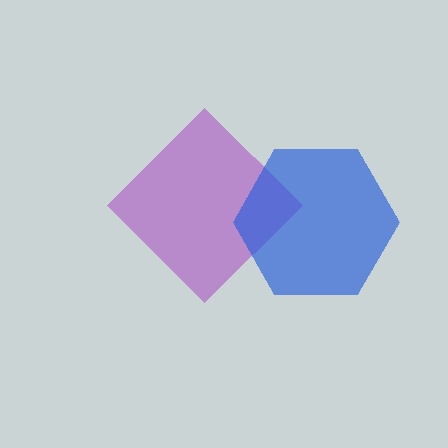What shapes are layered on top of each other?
The layered shapes are: a purple diamond, a blue hexagon.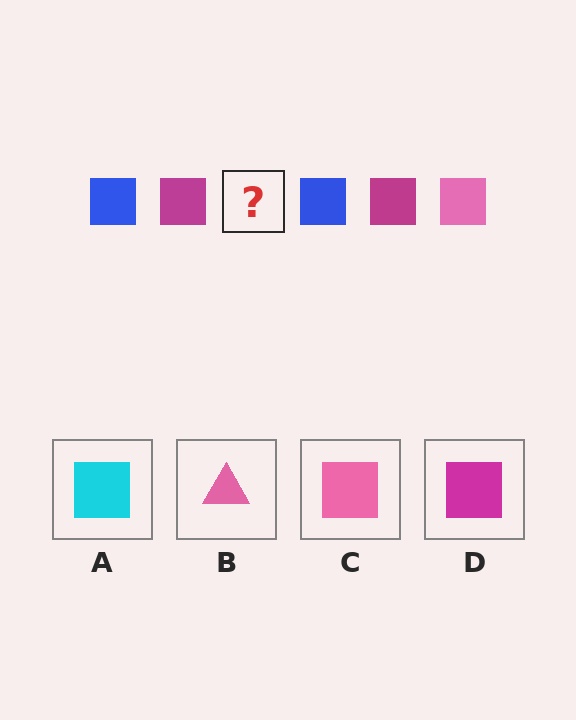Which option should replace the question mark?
Option C.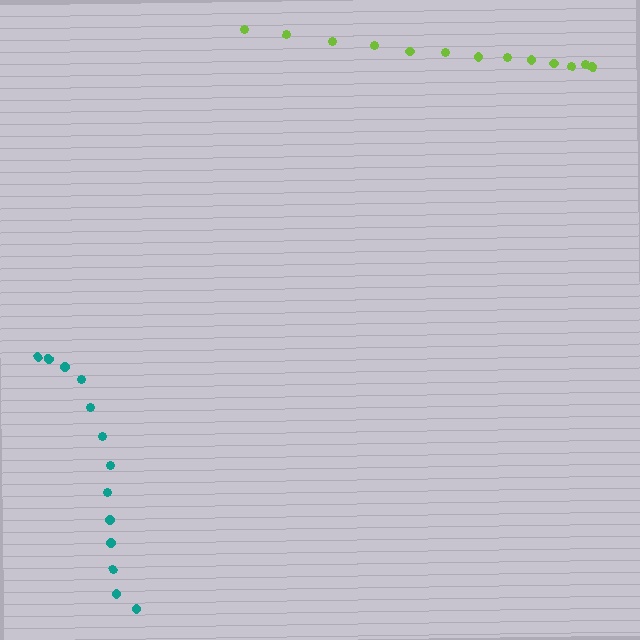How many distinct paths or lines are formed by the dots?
There are 2 distinct paths.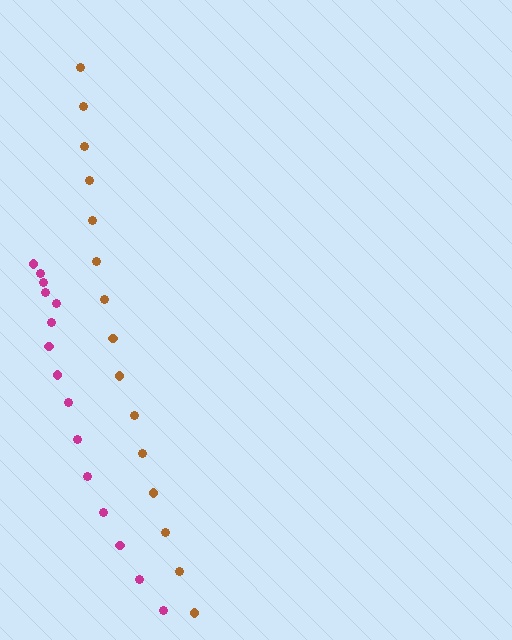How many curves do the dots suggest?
There are 2 distinct paths.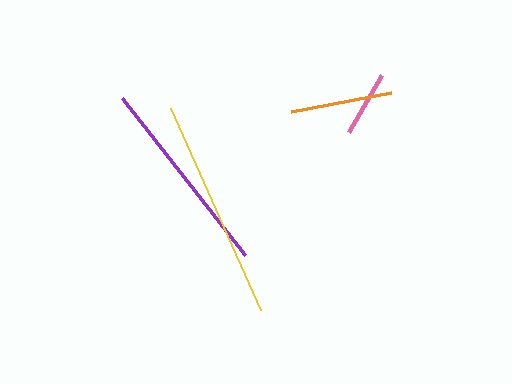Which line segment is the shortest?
The pink line is the shortest at approximately 66 pixels.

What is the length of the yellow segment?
The yellow segment is approximately 222 pixels long.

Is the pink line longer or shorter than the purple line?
The purple line is longer than the pink line.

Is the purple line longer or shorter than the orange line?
The purple line is longer than the orange line.